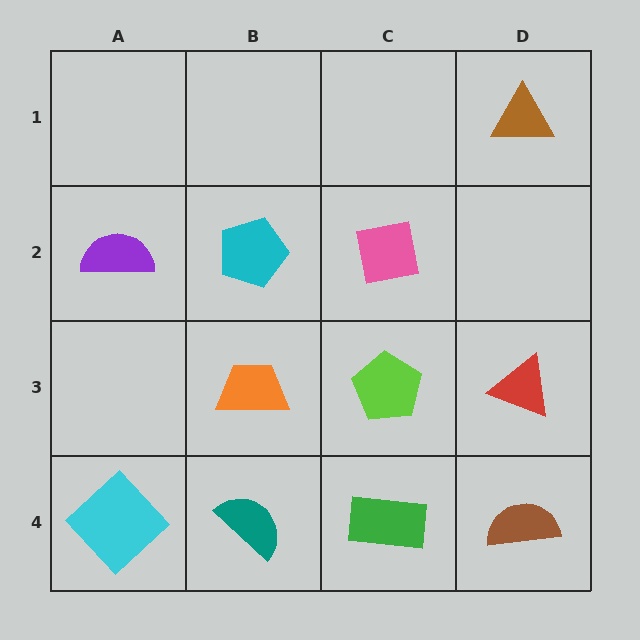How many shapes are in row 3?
3 shapes.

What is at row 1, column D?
A brown triangle.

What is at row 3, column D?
A red triangle.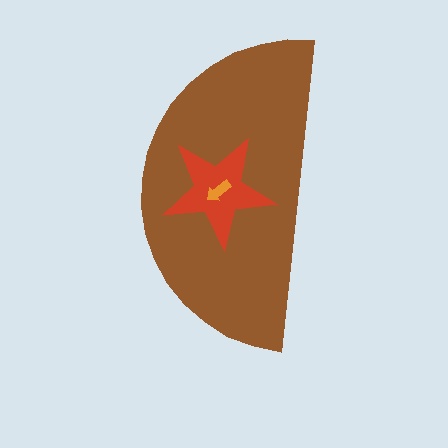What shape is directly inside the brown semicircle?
The red star.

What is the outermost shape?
The brown semicircle.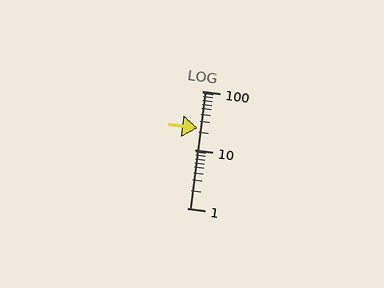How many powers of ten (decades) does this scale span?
The scale spans 2 decades, from 1 to 100.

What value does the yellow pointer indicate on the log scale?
The pointer indicates approximately 23.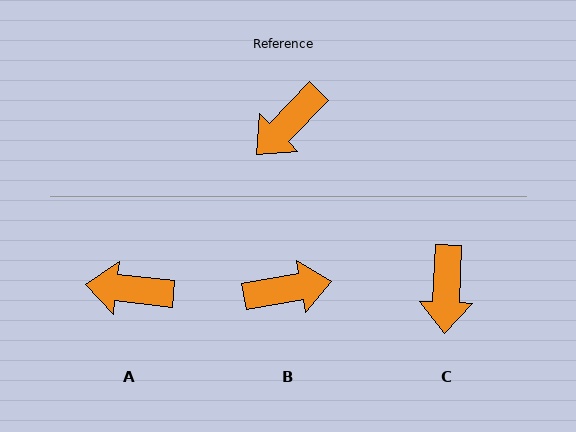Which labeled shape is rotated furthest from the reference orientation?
B, about 144 degrees away.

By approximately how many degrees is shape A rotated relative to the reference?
Approximately 52 degrees clockwise.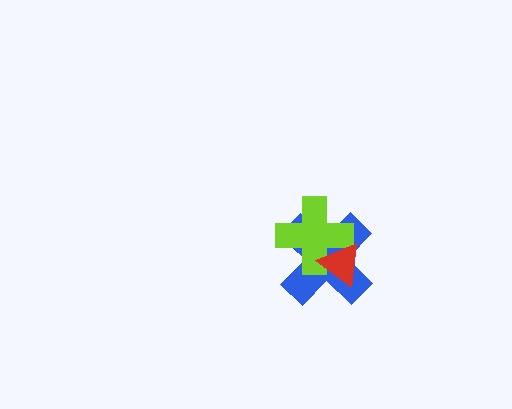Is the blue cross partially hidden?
Yes, it is partially covered by another shape.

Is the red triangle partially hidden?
No, no other shape covers it.